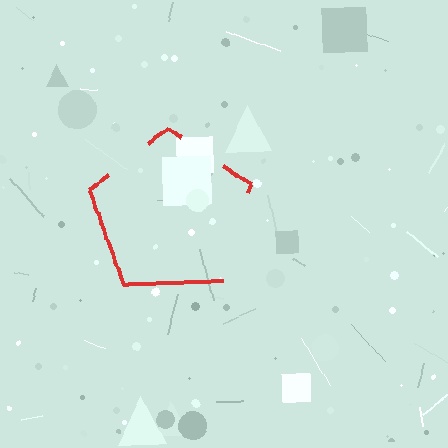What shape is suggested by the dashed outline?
The dashed outline suggests a pentagon.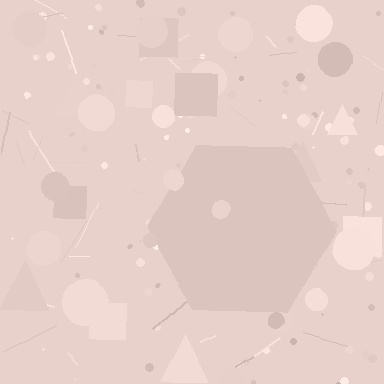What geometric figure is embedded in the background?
A hexagon is embedded in the background.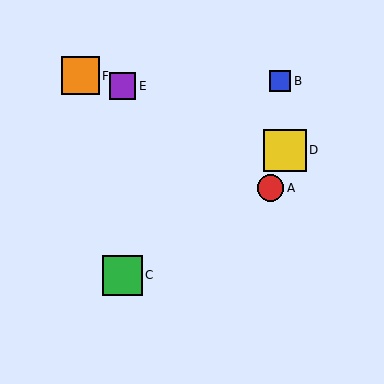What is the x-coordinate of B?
Object B is at x≈280.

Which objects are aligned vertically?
Objects C, E are aligned vertically.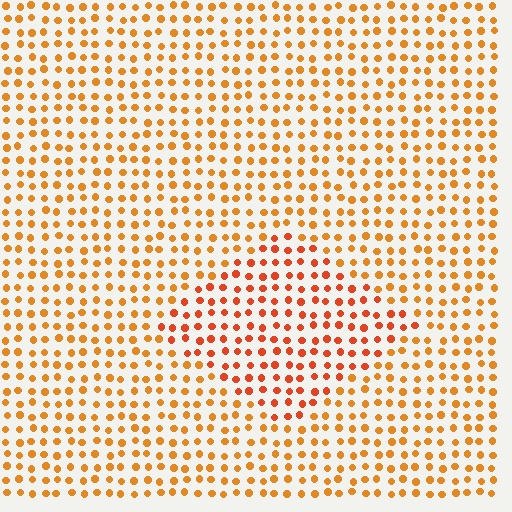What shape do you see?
I see a diamond.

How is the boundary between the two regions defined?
The boundary is defined purely by a slight shift in hue (about 22 degrees). Spacing, size, and orientation are identical on both sides.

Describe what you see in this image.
The image is filled with small orange elements in a uniform arrangement. A diamond-shaped region is visible where the elements are tinted to a slightly different hue, forming a subtle color boundary.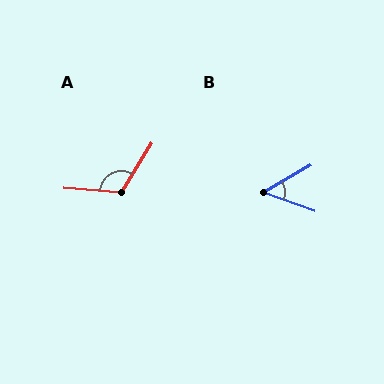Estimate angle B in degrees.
Approximately 51 degrees.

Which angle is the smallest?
B, at approximately 51 degrees.